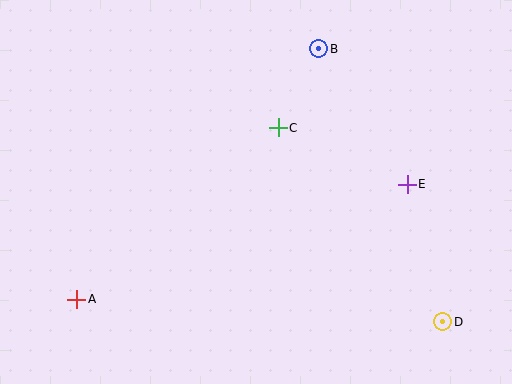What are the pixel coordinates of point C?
Point C is at (278, 128).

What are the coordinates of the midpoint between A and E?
The midpoint between A and E is at (242, 242).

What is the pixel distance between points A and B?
The distance between A and B is 349 pixels.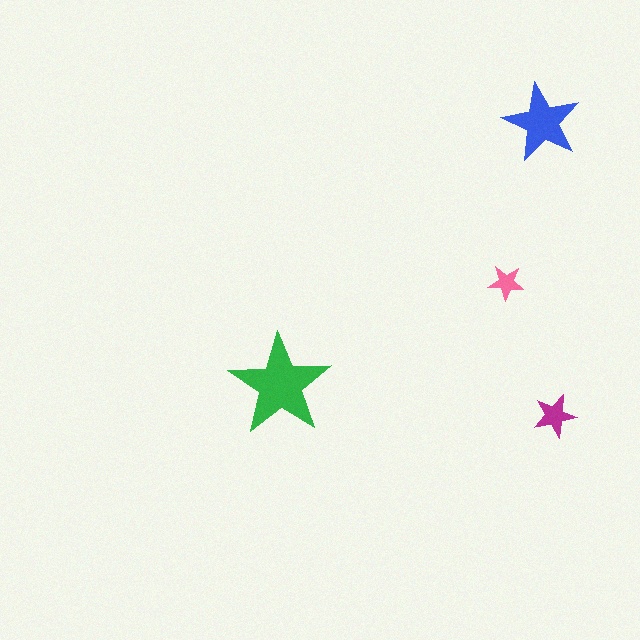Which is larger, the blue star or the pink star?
The blue one.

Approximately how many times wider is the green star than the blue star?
About 1.5 times wider.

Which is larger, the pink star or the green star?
The green one.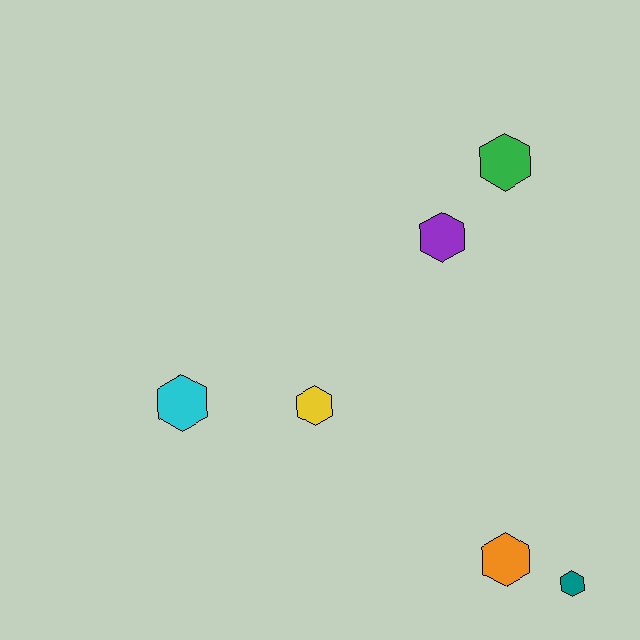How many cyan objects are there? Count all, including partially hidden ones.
There is 1 cyan object.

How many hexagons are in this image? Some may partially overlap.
There are 6 hexagons.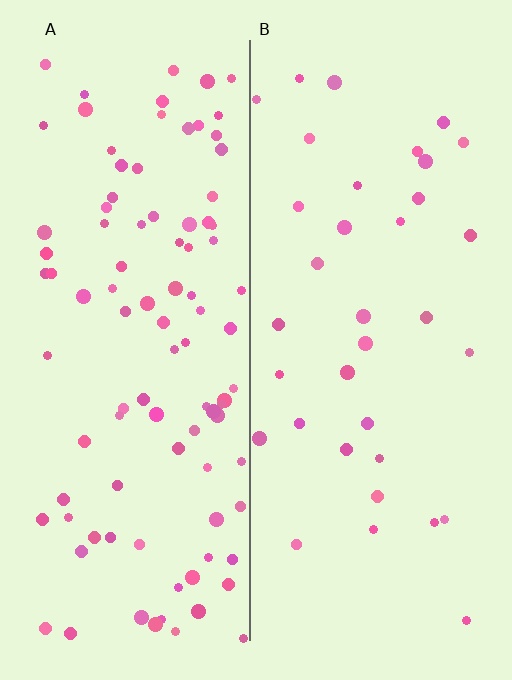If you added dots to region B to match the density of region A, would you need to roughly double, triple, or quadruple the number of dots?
Approximately triple.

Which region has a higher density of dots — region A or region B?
A (the left).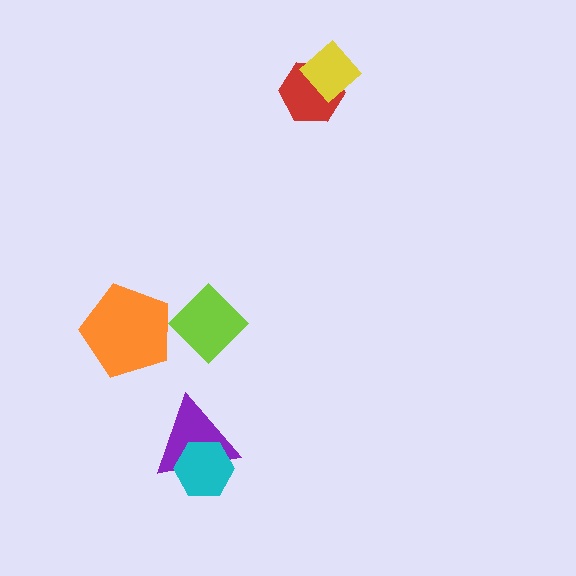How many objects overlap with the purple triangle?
1 object overlaps with the purple triangle.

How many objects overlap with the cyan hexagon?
1 object overlaps with the cyan hexagon.